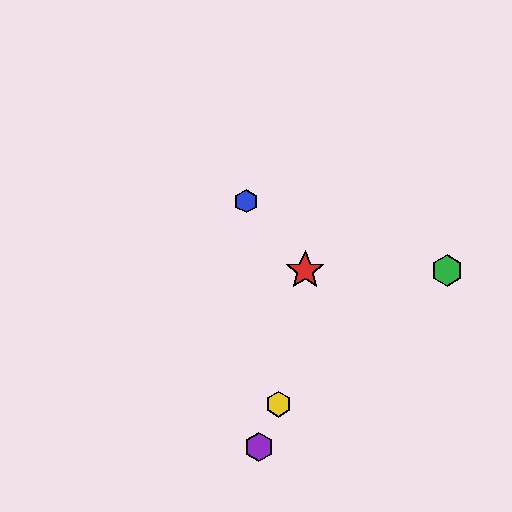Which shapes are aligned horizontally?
The red star, the green hexagon are aligned horizontally.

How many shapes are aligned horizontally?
2 shapes (the red star, the green hexagon) are aligned horizontally.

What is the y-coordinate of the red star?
The red star is at y≈271.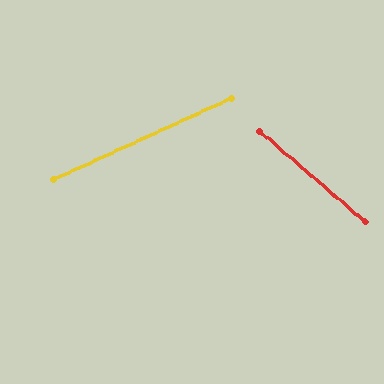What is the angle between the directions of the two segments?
Approximately 65 degrees.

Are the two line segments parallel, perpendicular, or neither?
Neither parallel nor perpendicular — they differ by about 65°.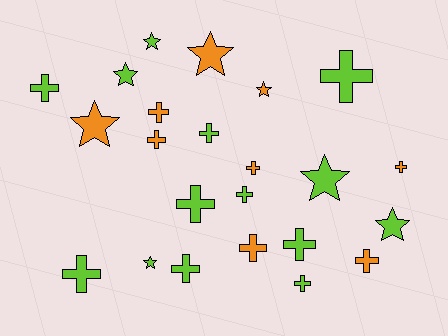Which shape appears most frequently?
Cross, with 15 objects.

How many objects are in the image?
There are 23 objects.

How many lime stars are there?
There are 5 lime stars.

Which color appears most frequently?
Lime, with 14 objects.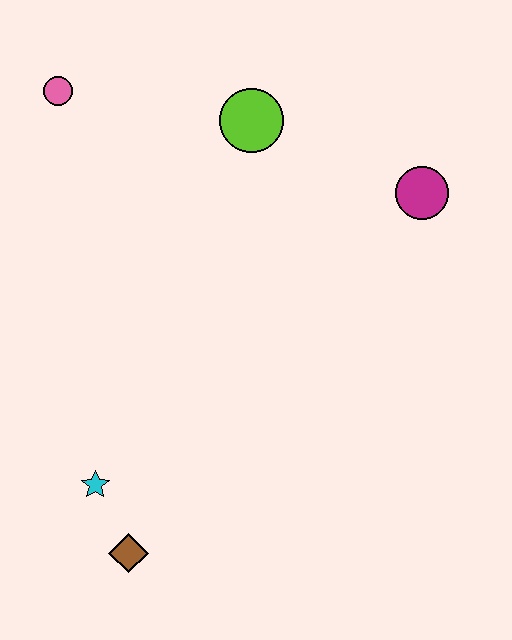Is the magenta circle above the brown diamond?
Yes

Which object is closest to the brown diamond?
The cyan star is closest to the brown diamond.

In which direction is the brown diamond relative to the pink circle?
The brown diamond is below the pink circle.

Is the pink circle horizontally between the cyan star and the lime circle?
No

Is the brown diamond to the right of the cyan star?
Yes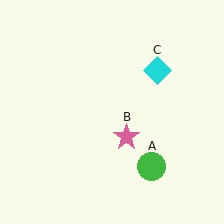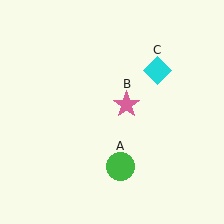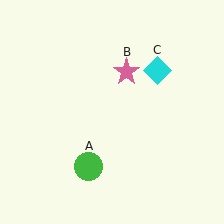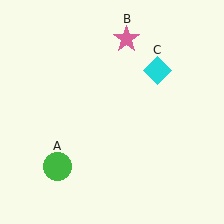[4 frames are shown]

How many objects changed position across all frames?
2 objects changed position: green circle (object A), pink star (object B).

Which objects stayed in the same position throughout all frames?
Cyan diamond (object C) remained stationary.